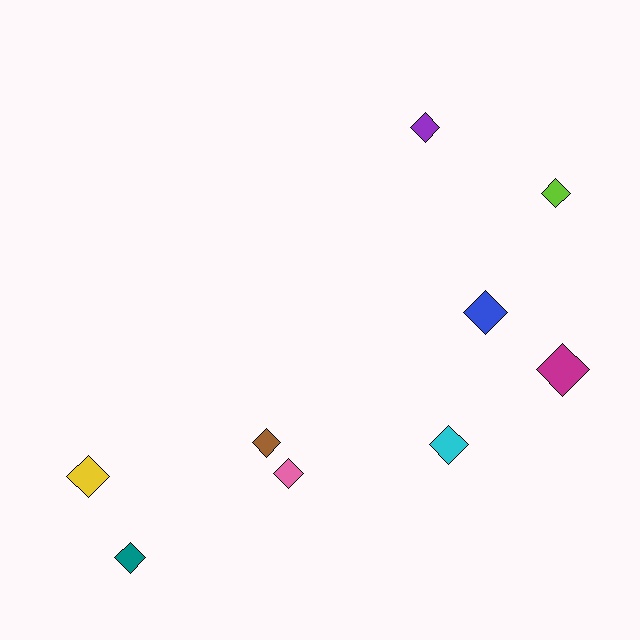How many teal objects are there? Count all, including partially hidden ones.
There is 1 teal object.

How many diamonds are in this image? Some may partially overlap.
There are 9 diamonds.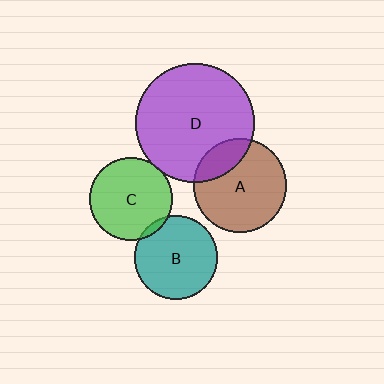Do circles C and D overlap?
Yes.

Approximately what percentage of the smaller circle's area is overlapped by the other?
Approximately 5%.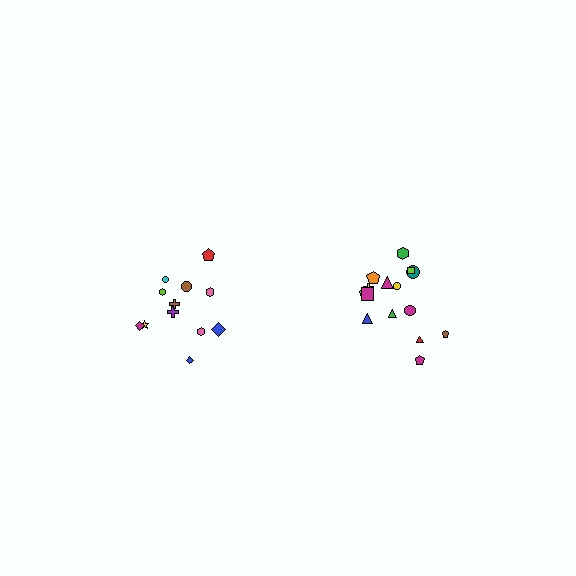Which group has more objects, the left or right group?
The right group.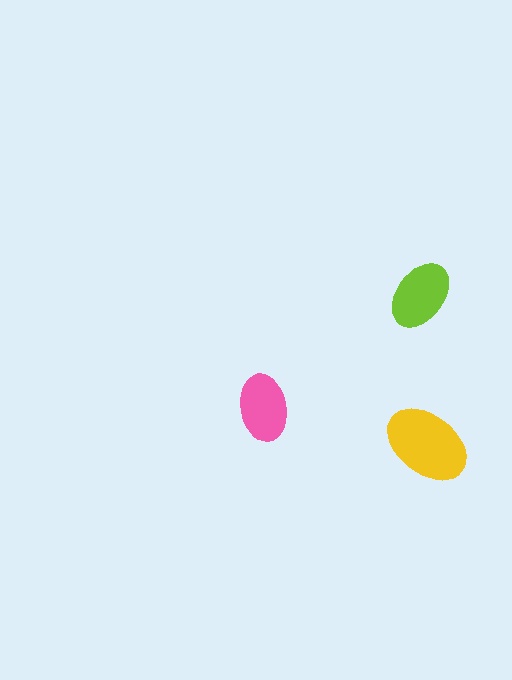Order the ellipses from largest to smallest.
the yellow one, the lime one, the pink one.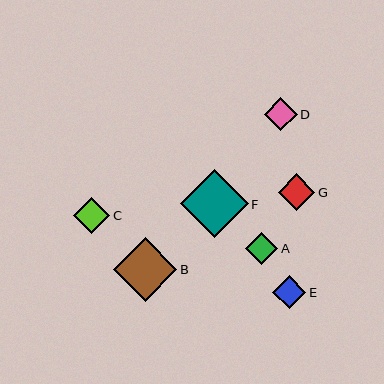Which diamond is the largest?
Diamond F is the largest with a size of approximately 67 pixels.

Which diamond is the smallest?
Diamond A is the smallest with a size of approximately 32 pixels.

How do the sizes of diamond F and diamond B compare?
Diamond F and diamond B are approximately the same size.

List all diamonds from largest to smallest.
From largest to smallest: F, B, G, C, E, D, A.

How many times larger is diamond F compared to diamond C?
Diamond F is approximately 1.9 times the size of diamond C.